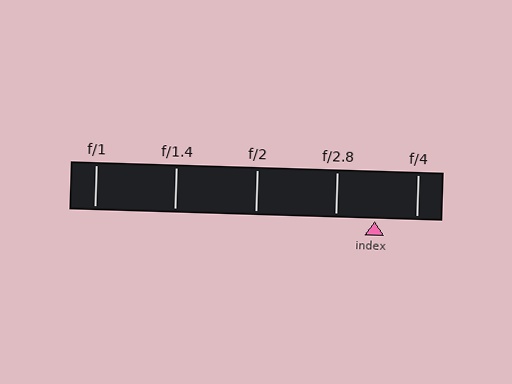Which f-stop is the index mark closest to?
The index mark is closest to f/2.8.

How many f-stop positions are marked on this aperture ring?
There are 5 f-stop positions marked.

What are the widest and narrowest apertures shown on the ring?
The widest aperture shown is f/1 and the narrowest is f/4.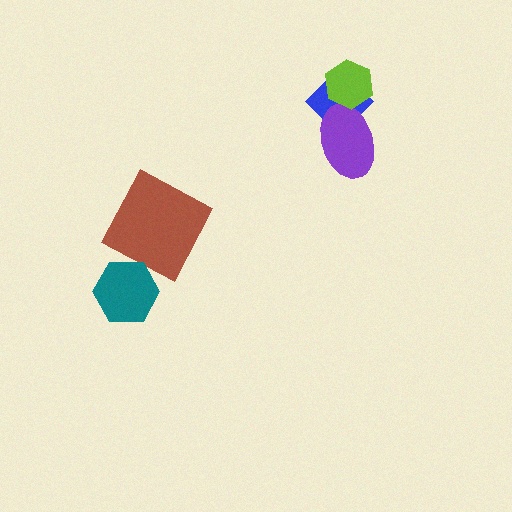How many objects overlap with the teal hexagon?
0 objects overlap with the teal hexagon.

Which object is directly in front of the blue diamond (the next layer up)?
The purple ellipse is directly in front of the blue diamond.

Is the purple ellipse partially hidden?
Yes, it is partially covered by another shape.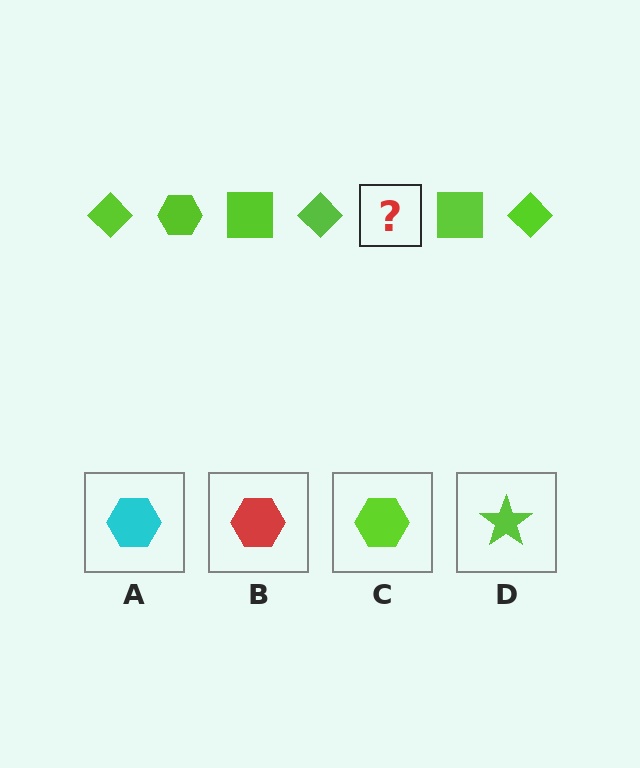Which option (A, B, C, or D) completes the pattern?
C.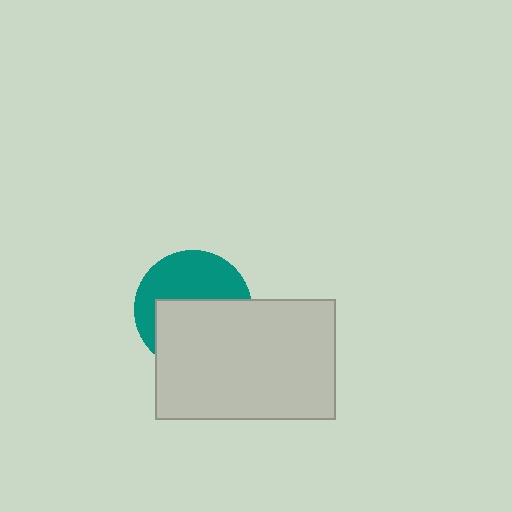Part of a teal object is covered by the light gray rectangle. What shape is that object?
It is a circle.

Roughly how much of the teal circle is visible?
About half of it is visible (roughly 48%).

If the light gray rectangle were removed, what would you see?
You would see the complete teal circle.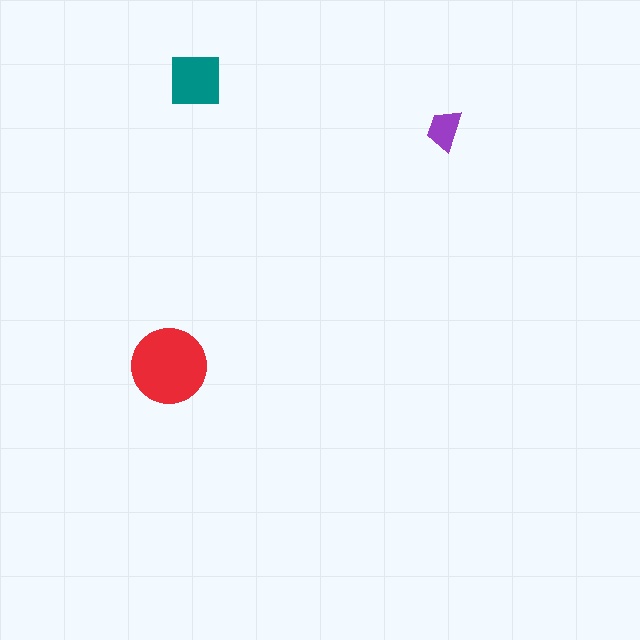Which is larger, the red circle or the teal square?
The red circle.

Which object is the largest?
The red circle.